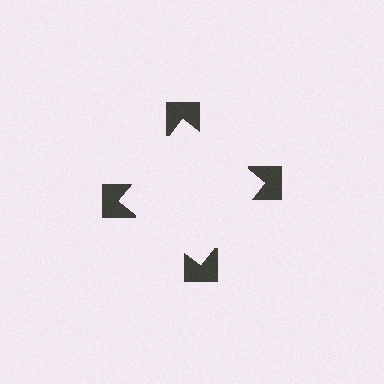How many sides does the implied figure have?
4 sides.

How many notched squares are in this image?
There are 4 — one at each vertex of the illusory square.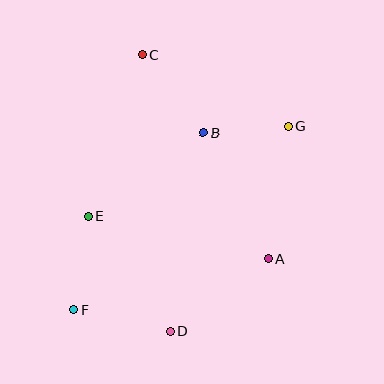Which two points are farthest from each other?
Points F and G are farthest from each other.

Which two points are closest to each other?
Points B and G are closest to each other.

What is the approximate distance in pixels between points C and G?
The distance between C and G is approximately 162 pixels.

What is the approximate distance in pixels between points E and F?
The distance between E and F is approximately 94 pixels.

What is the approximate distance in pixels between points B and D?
The distance between B and D is approximately 201 pixels.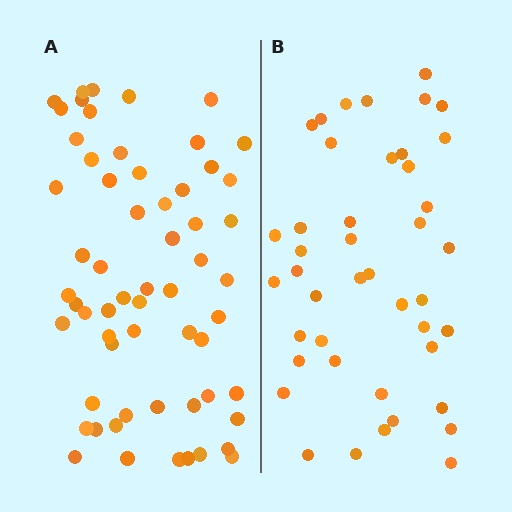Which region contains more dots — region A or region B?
Region A (the left region) has more dots.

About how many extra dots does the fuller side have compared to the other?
Region A has approximately 15 more dots than region B.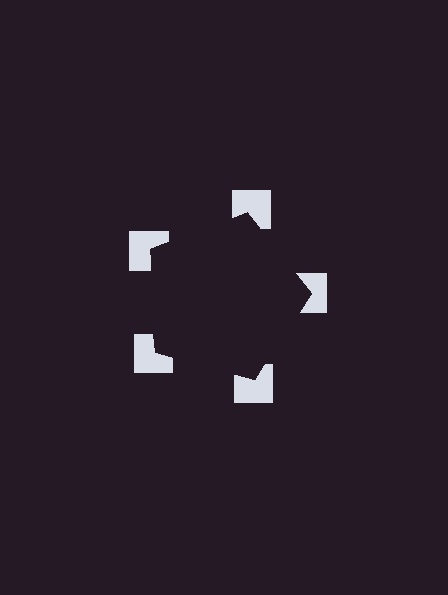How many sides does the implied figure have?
5 sides.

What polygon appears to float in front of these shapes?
An illusory pentagon — its edges are inferred from the aligned wedge cuts in the notched squares, not physically drawn.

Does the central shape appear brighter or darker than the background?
It typically appears slightly darker than the background, even though no actual brightness change is drawn.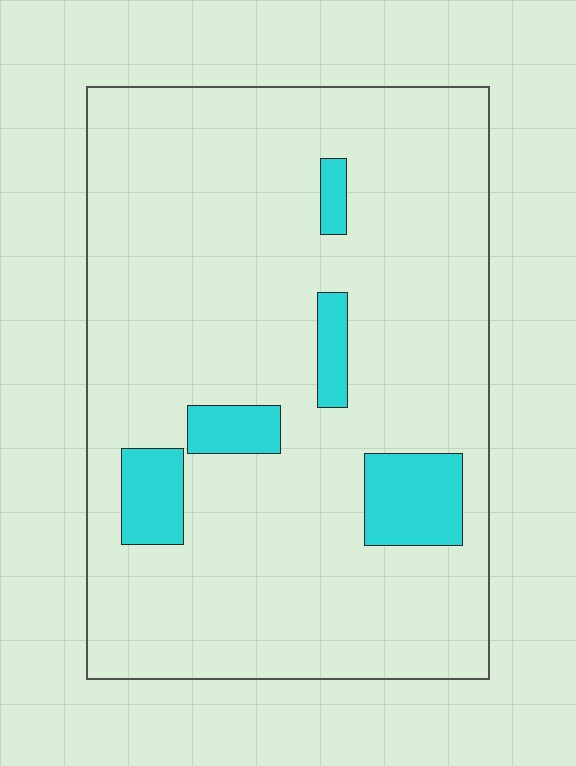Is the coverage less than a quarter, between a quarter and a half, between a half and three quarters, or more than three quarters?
Less than a quarter.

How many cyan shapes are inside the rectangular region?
5.